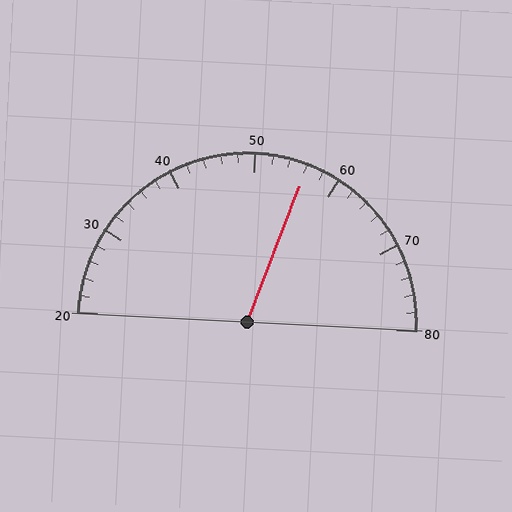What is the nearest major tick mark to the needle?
The nearest major tick mark is 60.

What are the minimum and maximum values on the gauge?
The gauge ranges from 20 to 80.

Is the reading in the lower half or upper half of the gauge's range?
The reading is in the upper half of the range (20 to 80).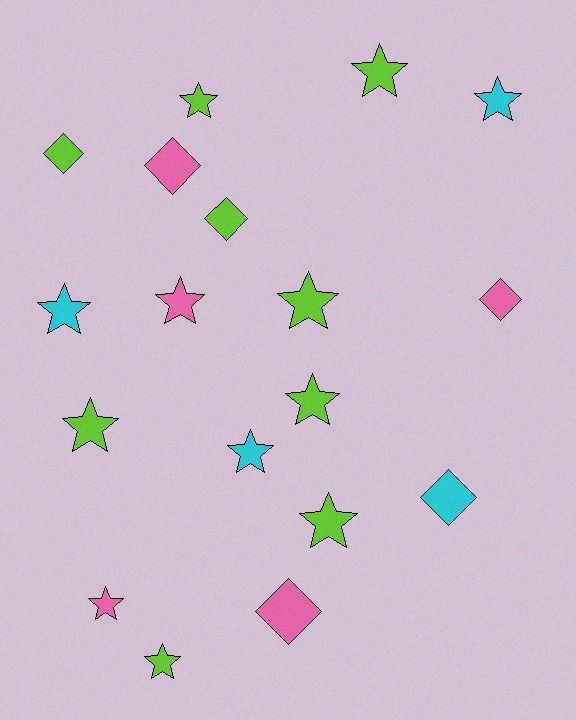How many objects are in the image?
There are 18 objects.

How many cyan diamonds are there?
There is 1 cyan diamond.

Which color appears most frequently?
Lime, with 9 objects.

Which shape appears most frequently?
Star, with 12 objects.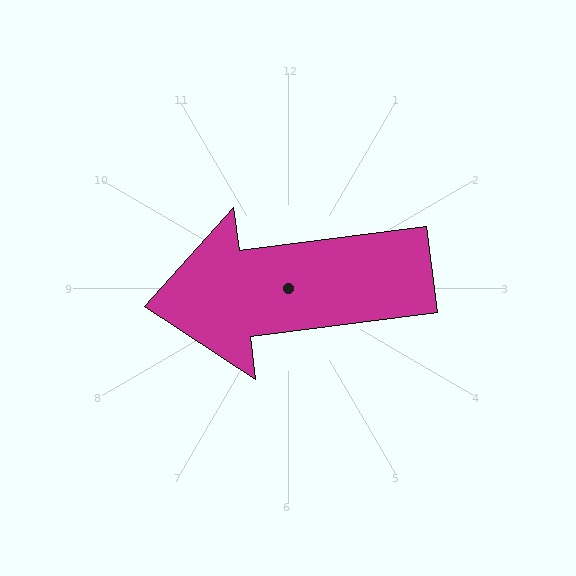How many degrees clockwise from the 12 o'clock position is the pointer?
Approximately 263 degrees.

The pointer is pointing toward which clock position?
Roughly 9 o'clock.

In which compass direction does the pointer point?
West.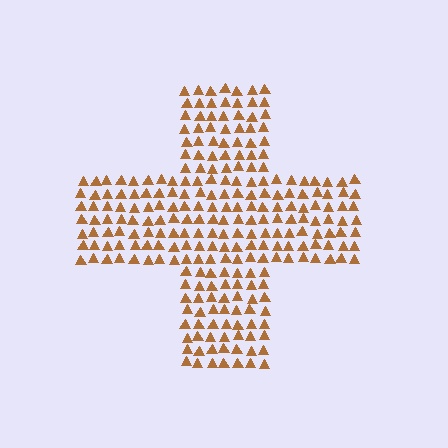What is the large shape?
The large shape is a cross.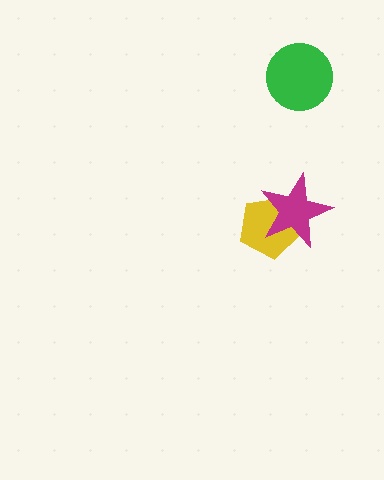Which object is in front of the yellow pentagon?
The magenta star is in front of the yellow pentagon.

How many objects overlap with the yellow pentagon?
1 object overlaps with the yellow pentagon.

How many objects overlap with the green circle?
0 objects overlap with the green circle.